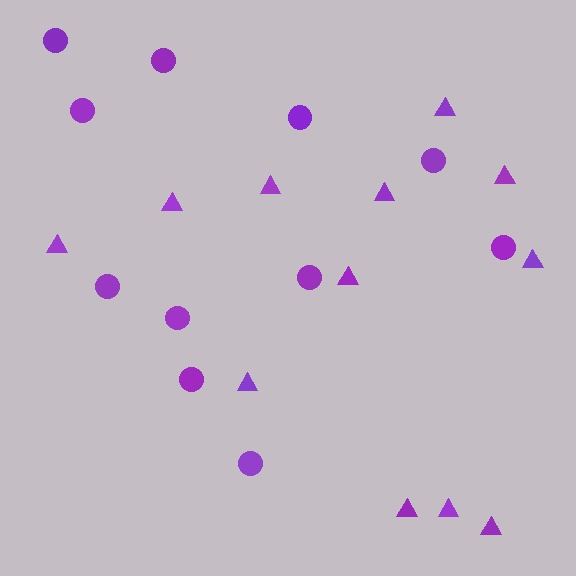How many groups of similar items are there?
There are 2 groups: one group of triangles (12) and one group of circles (11).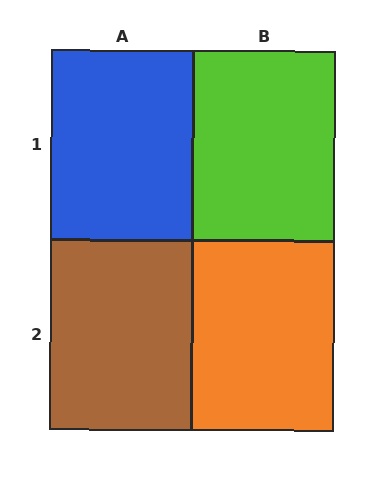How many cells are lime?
1 cell is lime.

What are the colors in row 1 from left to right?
Blue, lime.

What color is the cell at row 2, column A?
Brown.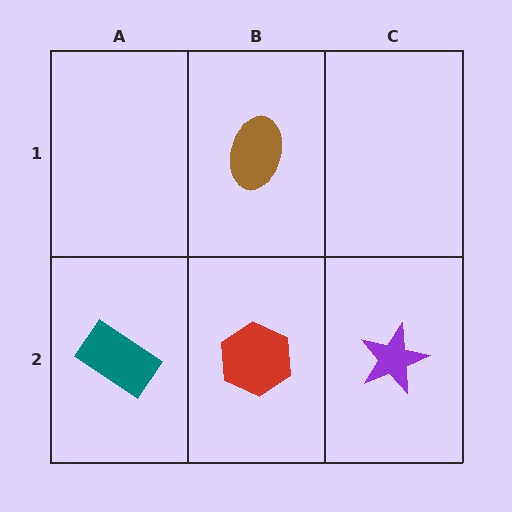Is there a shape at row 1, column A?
No, that cell is empty.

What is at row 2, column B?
A red hexagon.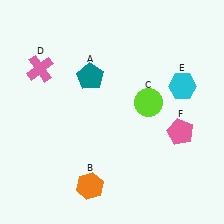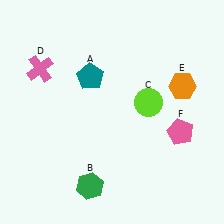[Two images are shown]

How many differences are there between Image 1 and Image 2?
There are 2 differences between the two images.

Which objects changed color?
B changed from orange to green. E changed from cyan to orange.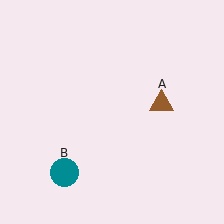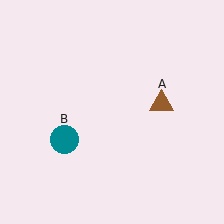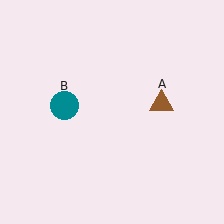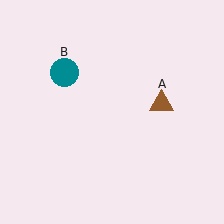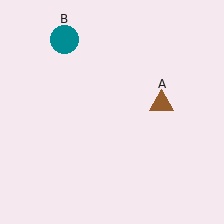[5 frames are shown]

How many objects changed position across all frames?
1 object changed position: teal circle (object B).